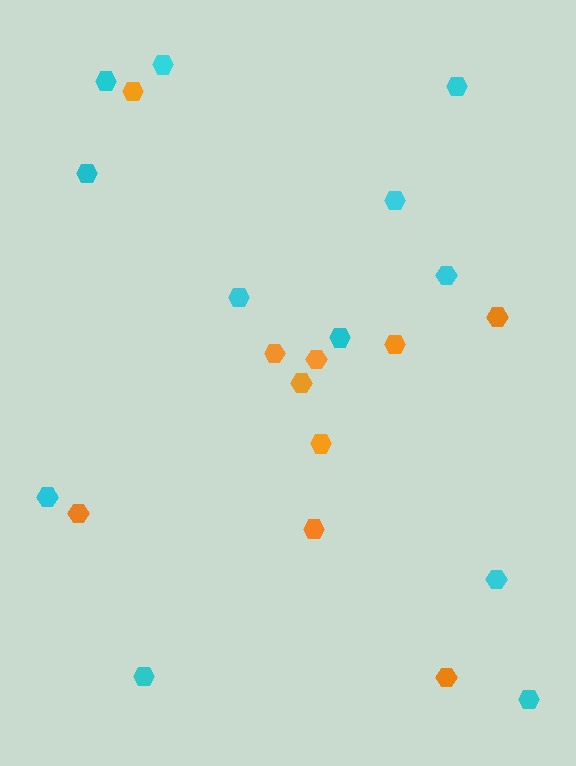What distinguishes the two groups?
There are 2 groups: one group of cyan hexagons (12) and one group of orange hexagons (10).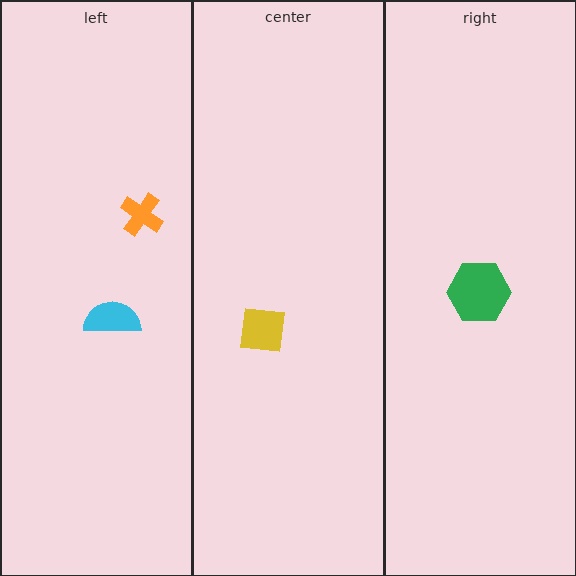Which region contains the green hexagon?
The right region.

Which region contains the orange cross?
The left region.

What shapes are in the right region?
The green hexagon.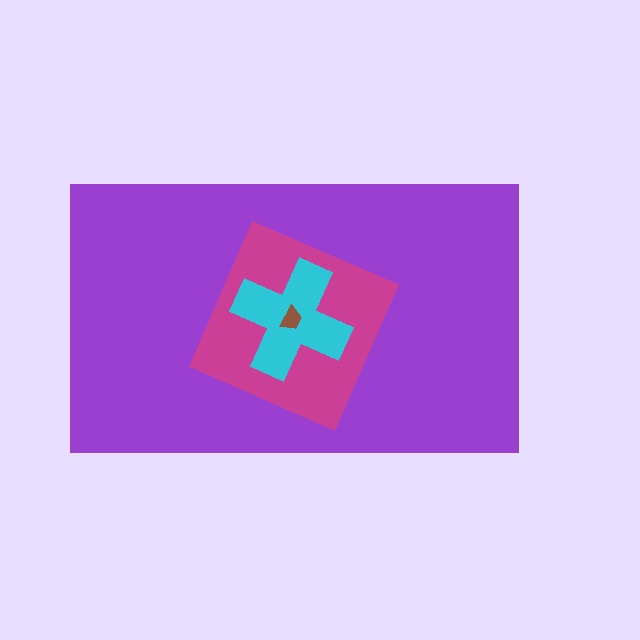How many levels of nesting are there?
4.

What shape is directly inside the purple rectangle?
The magenta square.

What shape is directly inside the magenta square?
The cyan cross.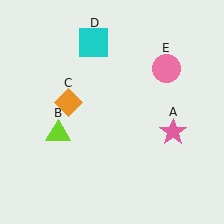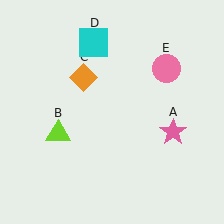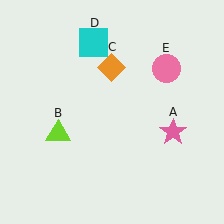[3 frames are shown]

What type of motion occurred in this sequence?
The orange diamond (object C) rotated clockwise around the center of the scene.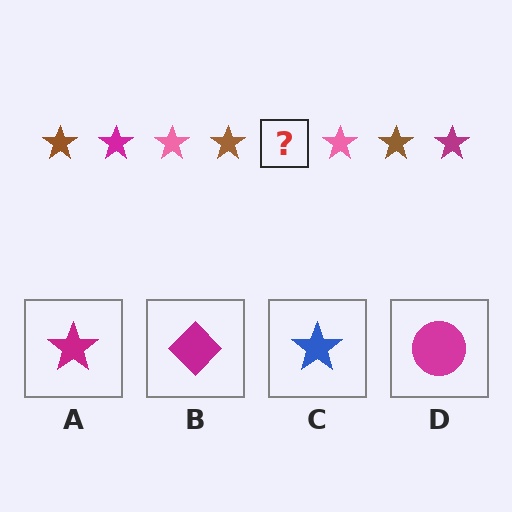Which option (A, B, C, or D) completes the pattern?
A.